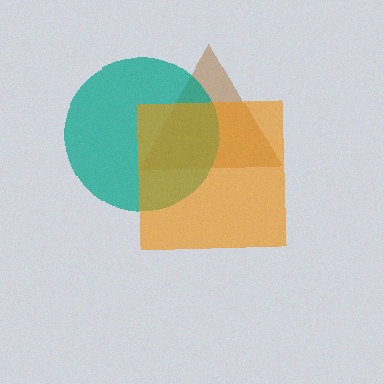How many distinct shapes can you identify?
There are 3 distinct shapes: a brown triangle, a teal circle, an orange square.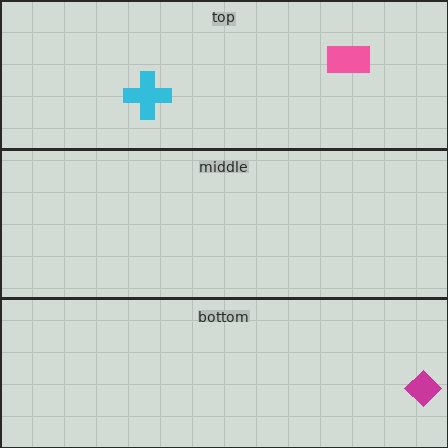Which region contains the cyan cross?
The top region.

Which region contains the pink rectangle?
The top region.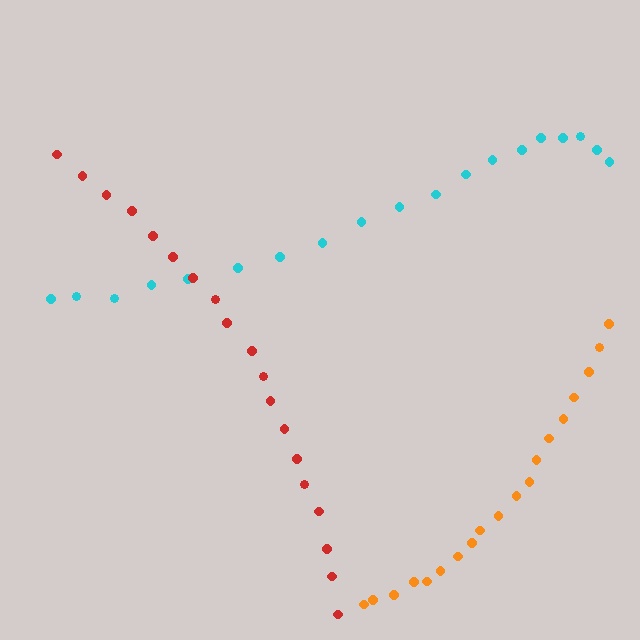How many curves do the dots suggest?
There are 3 distinct paths.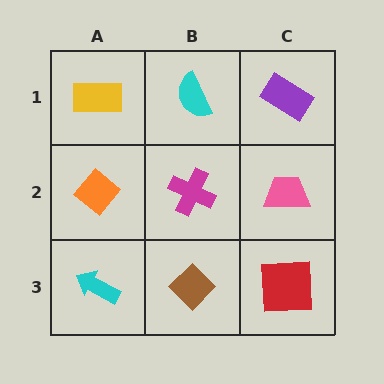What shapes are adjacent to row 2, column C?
A purple rectangle (row 1, column C), a red square (row 3, column C), a magenta cross (row 2, column B).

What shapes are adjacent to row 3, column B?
A magenta cross (row 2, column B), a cyan arrow (row 3, column A), a red square (row 3, column C).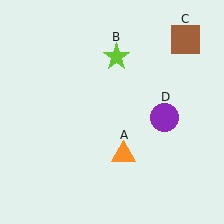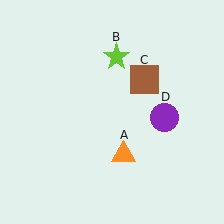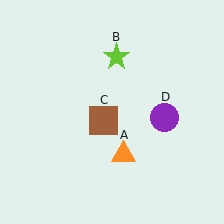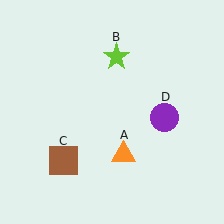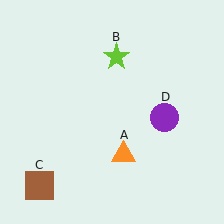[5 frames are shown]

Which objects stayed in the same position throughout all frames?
Orange triangle (object A) and lime star (object B) and purple circle (object D) remained stationary.